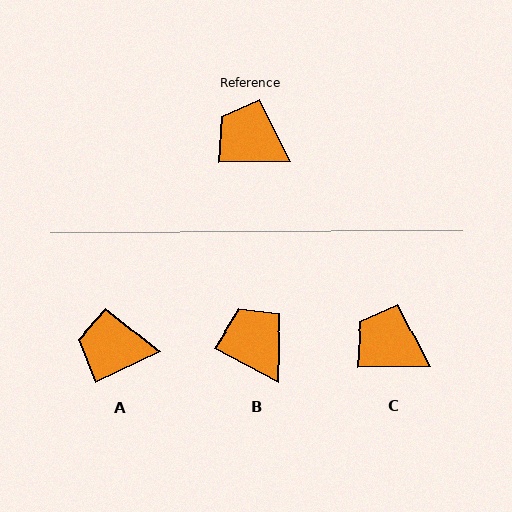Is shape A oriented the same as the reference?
No, it is off by about 25 degrees.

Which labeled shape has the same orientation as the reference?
C.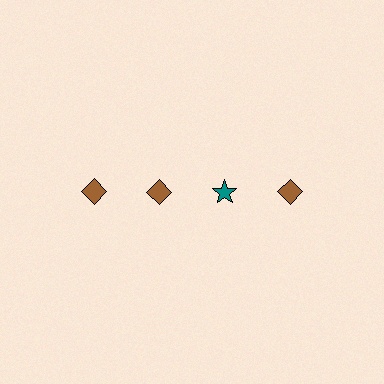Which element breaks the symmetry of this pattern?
The teal star in the top row, center column breaks the symmetry. All other shapes are brown diamonds.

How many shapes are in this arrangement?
There are 4 shapes arranged in a grid pattern.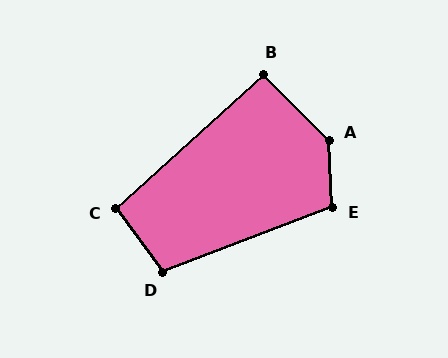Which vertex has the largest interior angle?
A, at approximately 138 degrees.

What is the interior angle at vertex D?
Approximately 105 degrees (obtuse).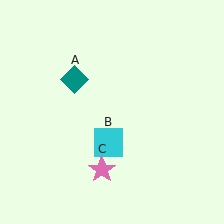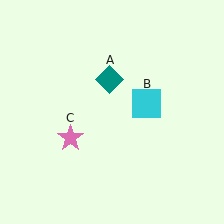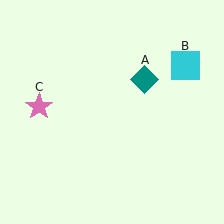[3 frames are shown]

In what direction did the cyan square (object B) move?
The cyan square (object B) moved up and to the right.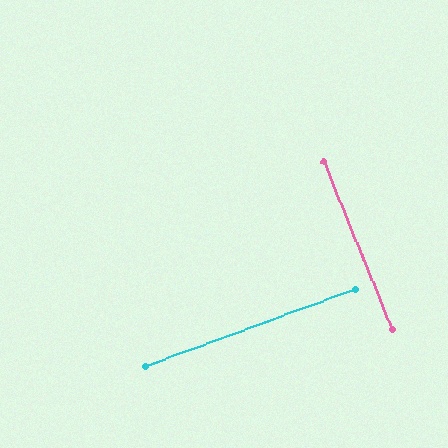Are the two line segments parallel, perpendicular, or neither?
Perpendicular — they meet at approximately 88°.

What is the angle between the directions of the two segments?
Approximately 88 degrees.